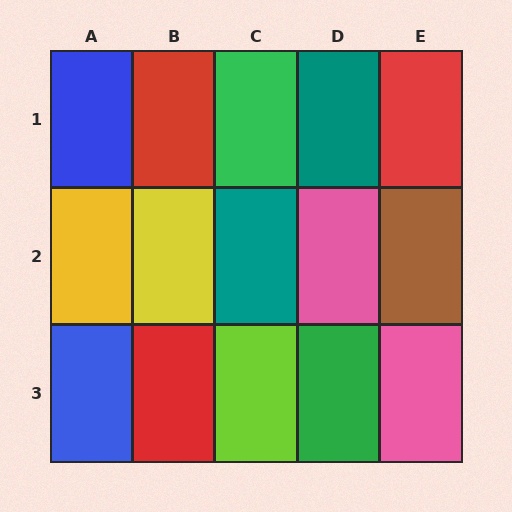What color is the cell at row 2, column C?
Teal.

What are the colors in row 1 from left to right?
Blue, red, green, teal, red.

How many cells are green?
2 cells are green.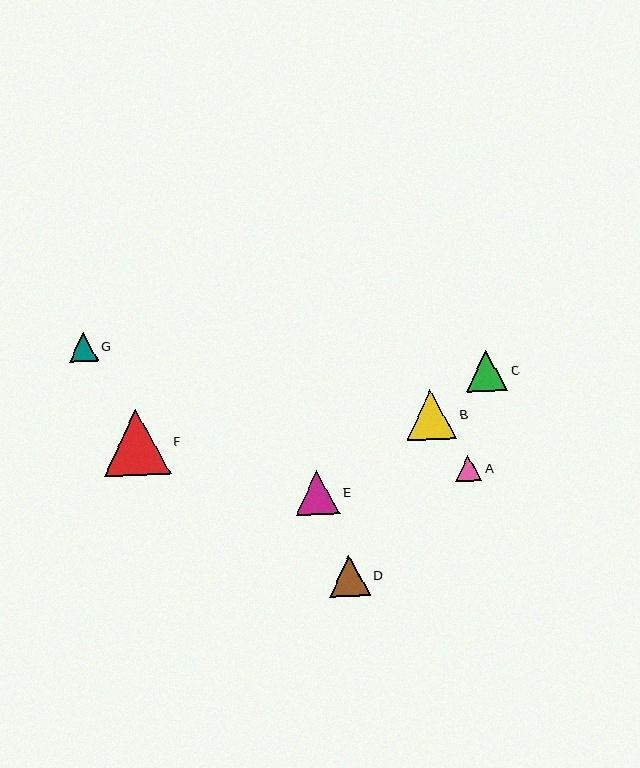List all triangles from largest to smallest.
From largest to smallest: F, B, E, C, D, G, A.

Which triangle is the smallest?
Triangle A is the smallest with a size of approximately 26 pixels.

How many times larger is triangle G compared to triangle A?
Triangle G is approximately 1.1 times the size of triangle A.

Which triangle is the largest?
Triangle F is the largest with a size of approximately 67 pixels.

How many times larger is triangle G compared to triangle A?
Triangle G is approximately 1.1 times the size of triangle A.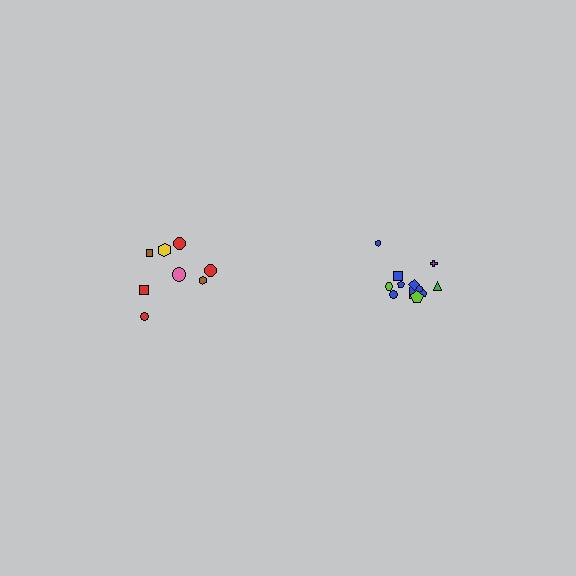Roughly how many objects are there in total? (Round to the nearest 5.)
Roughly 20 objects in total.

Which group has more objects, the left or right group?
The right group.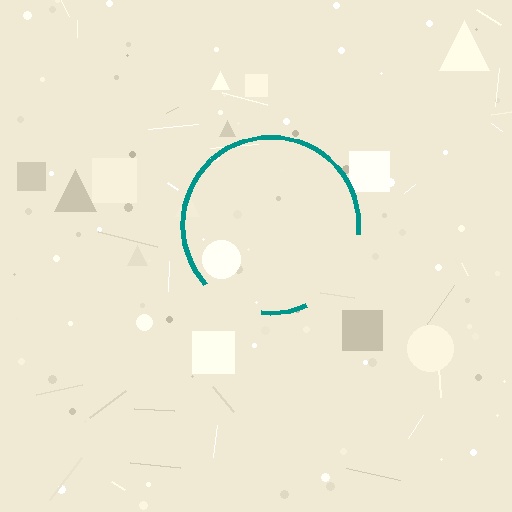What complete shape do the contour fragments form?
The contour fragments form a circle.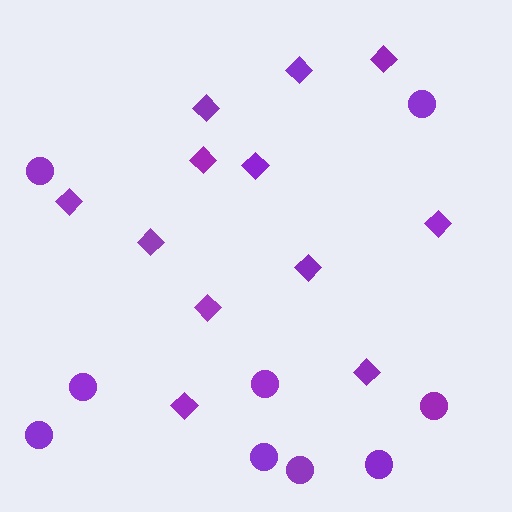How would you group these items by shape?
There are 2 groups: one group of circles (9) and one group of diamonds (12).